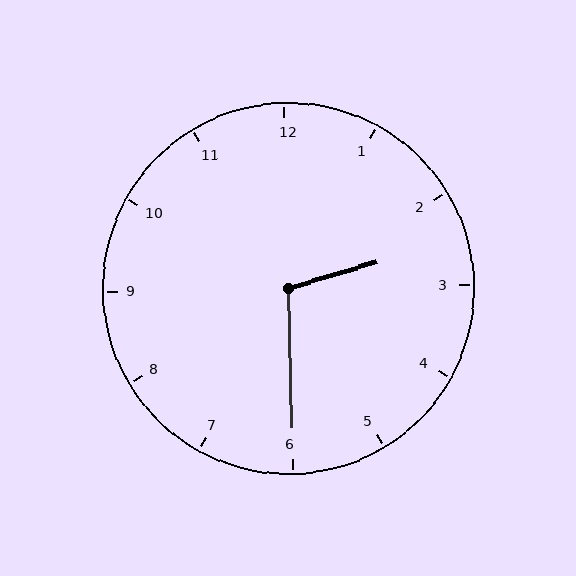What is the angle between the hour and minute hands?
Approximately 105 degrees.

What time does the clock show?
2:30.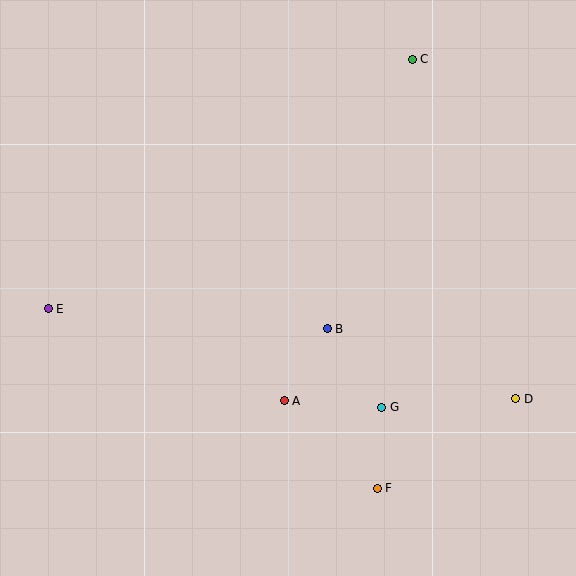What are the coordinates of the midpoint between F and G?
The midpoint between F and G is at (379, 448).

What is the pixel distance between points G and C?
The distance between G and C is 349 pixels.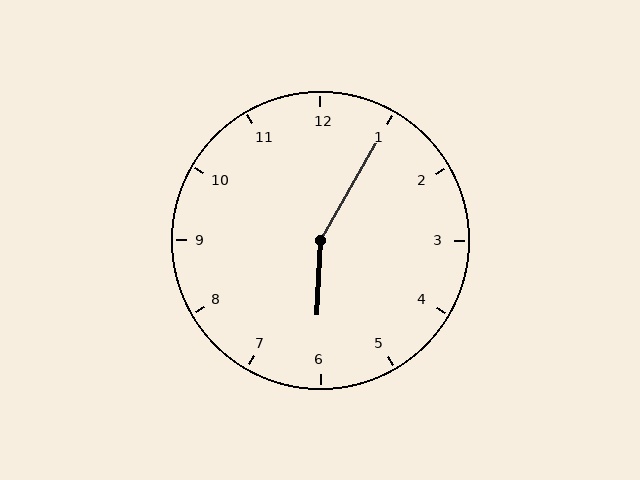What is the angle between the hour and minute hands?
Approximately 152 degrees.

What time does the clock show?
6:05.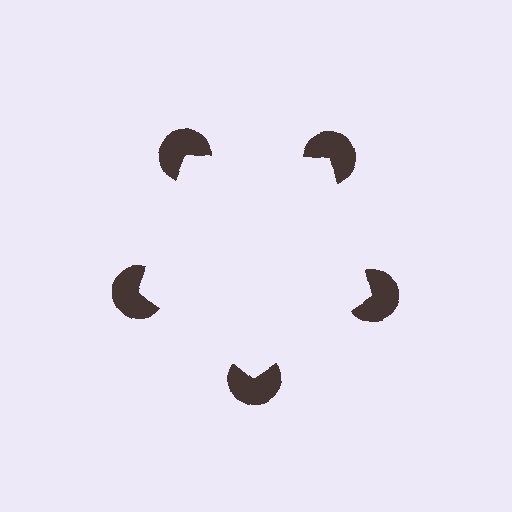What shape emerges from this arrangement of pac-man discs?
An illusory pentagon — its edges are inferred from the aligned wedge cuts in the pac-man discs, not physically drawn.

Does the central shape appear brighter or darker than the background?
It typically appears slightly brighter than the background, even though no actual brightness change is drawn.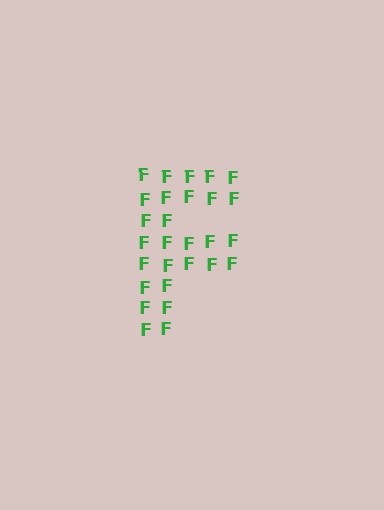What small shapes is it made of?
It is made of small letter F's.